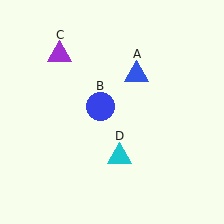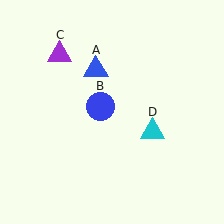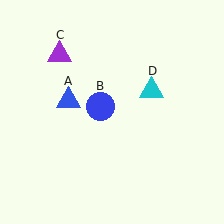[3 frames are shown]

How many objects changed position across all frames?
2 objects changed position: blue triangle (object A), cyan triangle (object D).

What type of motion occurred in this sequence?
The blue triangle (object A), cyan triangle (object D) rotated counterclockwise around the center of the scene.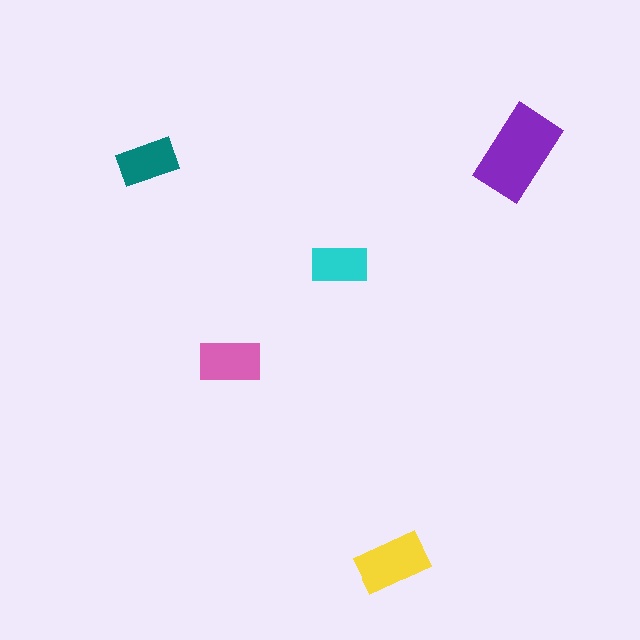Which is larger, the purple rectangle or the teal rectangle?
The purple one.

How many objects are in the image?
There are 5 objects in the image.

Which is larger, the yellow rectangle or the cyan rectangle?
The yellow one.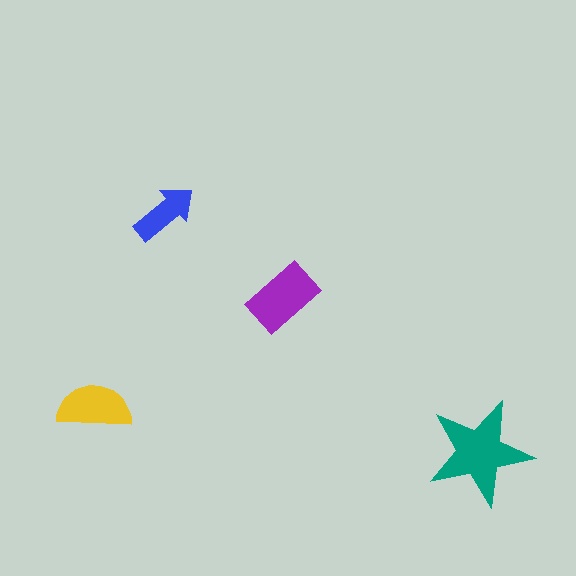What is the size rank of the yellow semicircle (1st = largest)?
3rd.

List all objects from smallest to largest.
The blue arrow, the yellow semicircle, the purple rectangle, the teal star.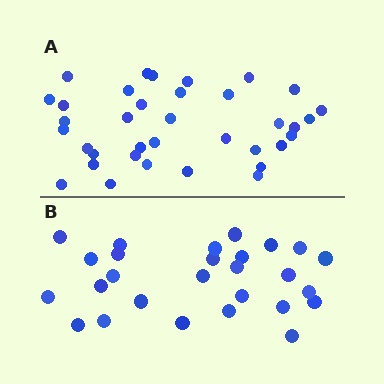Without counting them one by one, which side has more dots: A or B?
Region A (the top region) has more dots.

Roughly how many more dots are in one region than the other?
Region A has roughly 8 or so more dots than region B.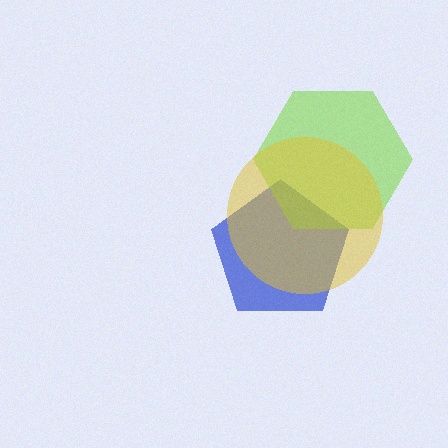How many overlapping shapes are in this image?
There are 3 overlapping shapes in the image.